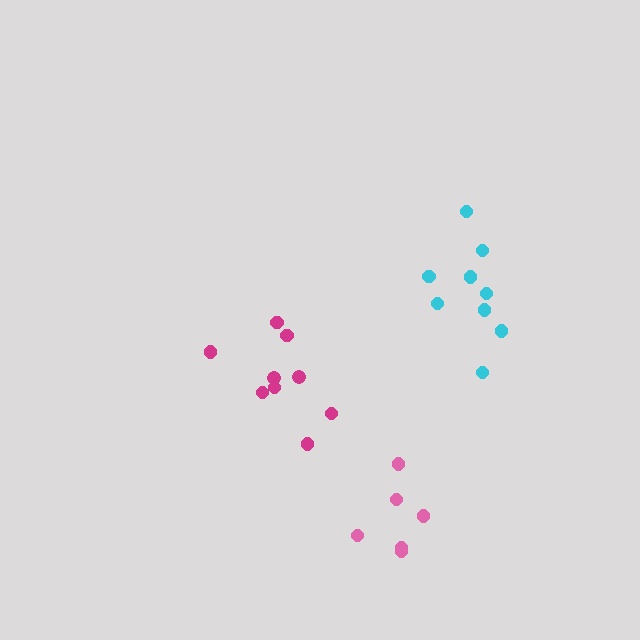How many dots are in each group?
Group 1: 9 dots, Group 2: 9 dots, Group 3: 6 dots (24 total).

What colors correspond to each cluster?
The clusters are colored: magenta, cyan, pink.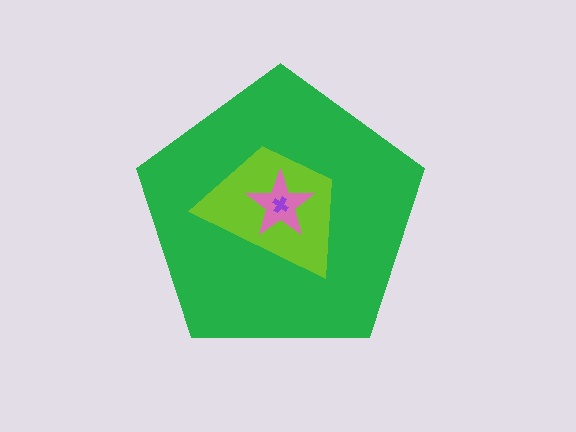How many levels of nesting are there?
4.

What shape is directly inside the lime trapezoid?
The pink star.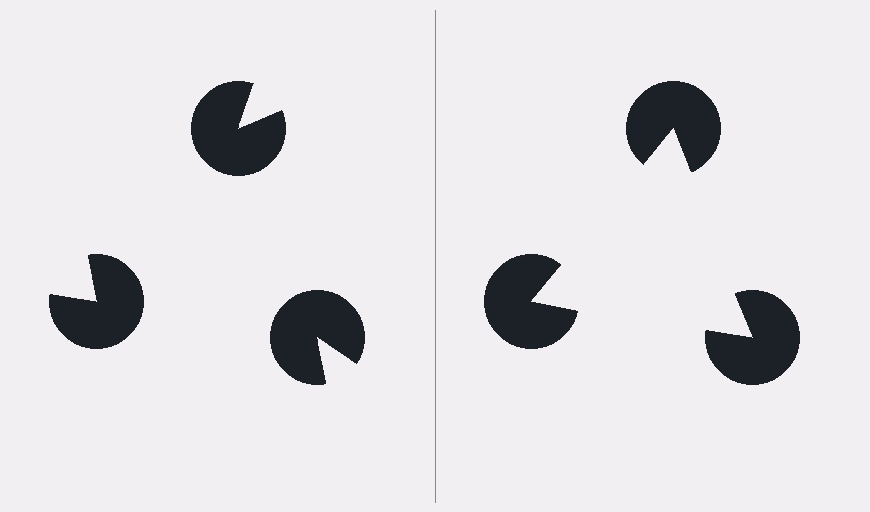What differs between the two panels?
The pac-man discs are positioned identically on both sides; only the wedge orientations differ. On the right they align to a triangle; on the left they are misaligned.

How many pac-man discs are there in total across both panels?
6 — 3 on each side.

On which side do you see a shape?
An illusory triangle appears on the right side. On the left side the wedge cuts are rotated, so no coherent shape forms.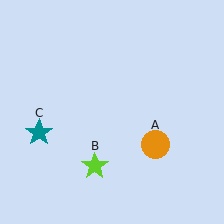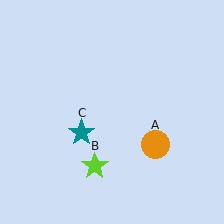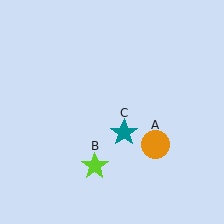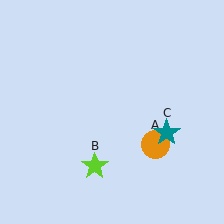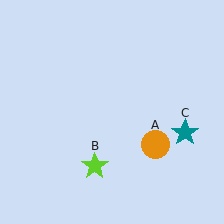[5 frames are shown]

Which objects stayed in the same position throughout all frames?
Orange circle (object A) and lime star (object B) remained stationary.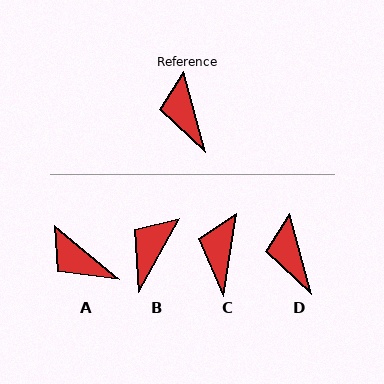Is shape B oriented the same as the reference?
No, it is off by about 44 degrees.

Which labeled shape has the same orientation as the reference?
D.